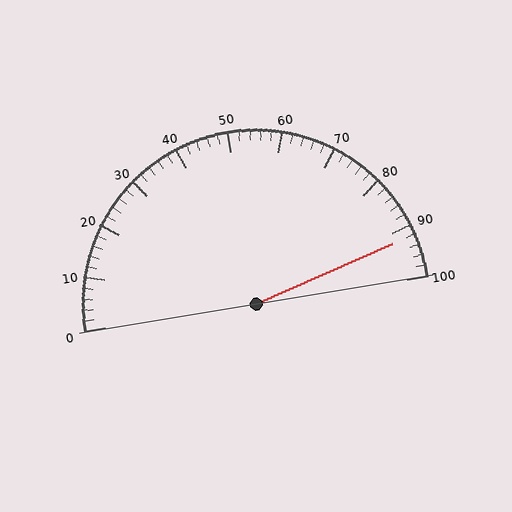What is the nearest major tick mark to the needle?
The nearest major tick mark is 90.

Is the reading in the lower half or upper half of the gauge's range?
The reading is in the upper half of the range (0 to 100).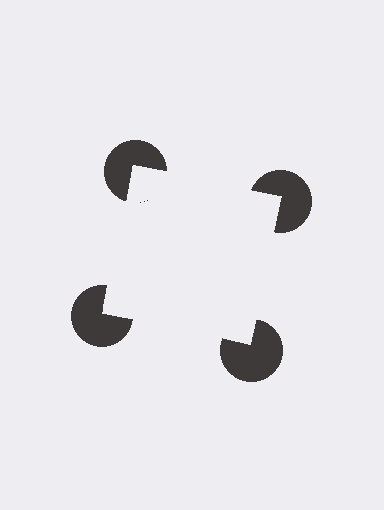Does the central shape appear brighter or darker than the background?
It typically appears slightly brighter than the background, even though no actual brightness change is drawn.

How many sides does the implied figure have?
4 sides.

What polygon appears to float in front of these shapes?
An illusory square — its edges are inferred from the aligned wedge cuts in the pac-man discs, not physically drawn.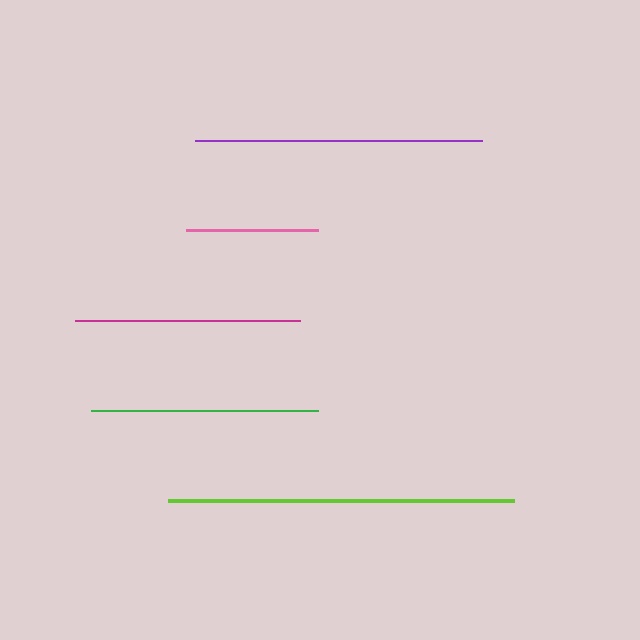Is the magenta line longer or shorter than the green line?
The green line is longer than the magenta line.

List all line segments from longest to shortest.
From longest to shortest: lime, purple, green, magenta, pink.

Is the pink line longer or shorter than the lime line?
The lime line is longer than the pink line.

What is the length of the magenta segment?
The magenta segment is approximately 225 pixels long.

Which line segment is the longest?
The lime line is the longest at approximately 346 pixels.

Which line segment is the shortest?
The pink line is the shortest at approximately 132 pixels.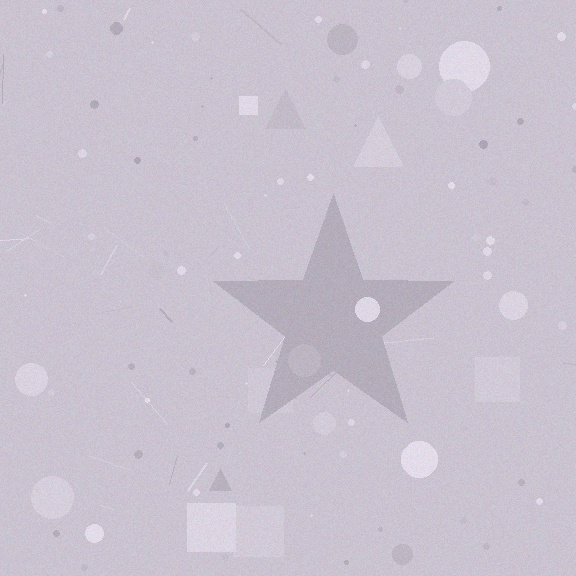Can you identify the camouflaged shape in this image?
The camouflaged shape is a star.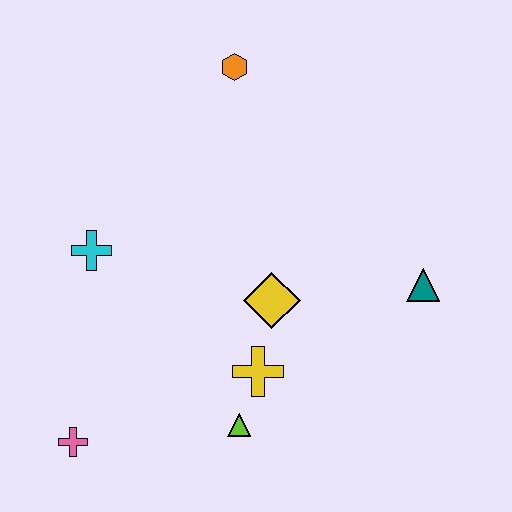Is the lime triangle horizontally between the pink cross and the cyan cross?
No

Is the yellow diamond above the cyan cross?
No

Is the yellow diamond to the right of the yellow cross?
Yes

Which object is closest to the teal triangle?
The yellow diamond is closest to the teal triangle.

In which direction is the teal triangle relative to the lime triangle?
The teal triangle is to the right of the lime triangle.